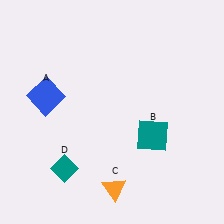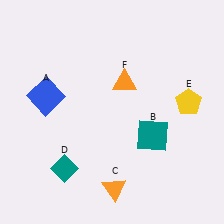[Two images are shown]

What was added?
A yellow pentagon (E), an orange triangle (F) were added in Image 2.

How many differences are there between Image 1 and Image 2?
There are 2 differences between the two images.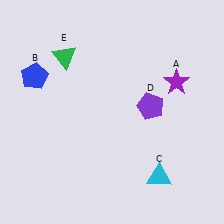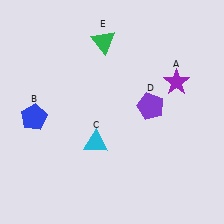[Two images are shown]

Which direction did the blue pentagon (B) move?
The blue pentagon (B) moved down.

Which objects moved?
The objects that moved are: the blue pentagon (B), the cyan triangle (C), the green triangle (E).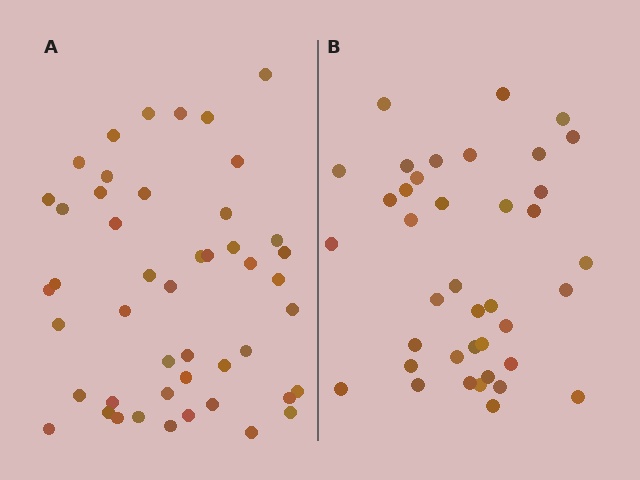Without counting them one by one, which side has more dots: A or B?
Region A (the left region) has more dots.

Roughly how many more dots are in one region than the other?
Region A has roughly 8 or so more dots than region B.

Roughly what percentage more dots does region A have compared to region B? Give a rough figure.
About 20% more.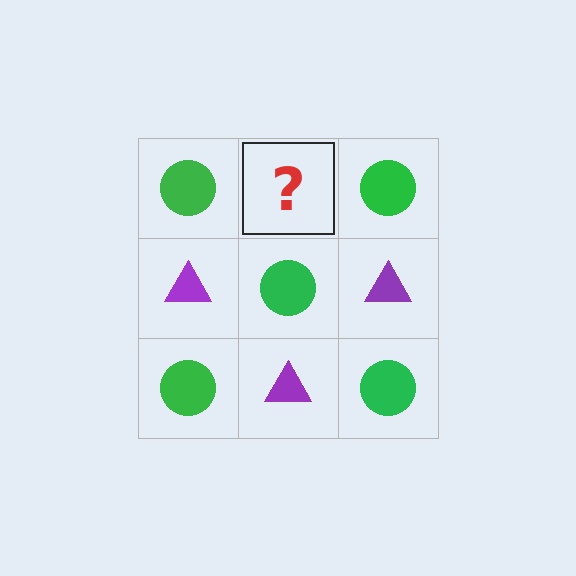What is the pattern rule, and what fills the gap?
The rule is that it alternates green circle and purple triangle in a checkerboard pattern. The gap should be filled with a purple triangle.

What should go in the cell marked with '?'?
The missing cell should contain a purple triangle.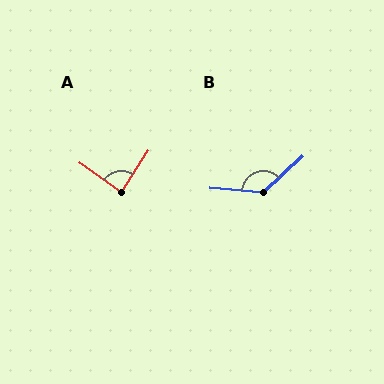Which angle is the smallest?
A, at approximately 88 degrees.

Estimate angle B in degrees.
Approximately 133 degrees.